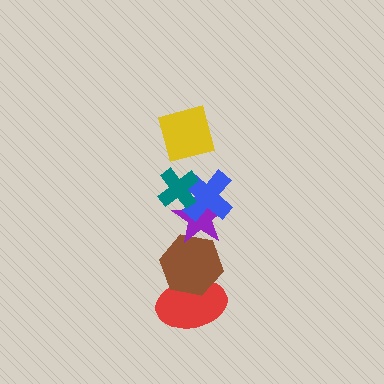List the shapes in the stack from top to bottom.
From top to bottom: the yellow square, the teal cross, the blue cross, the purple star, the brown hexagon, the red ellipse.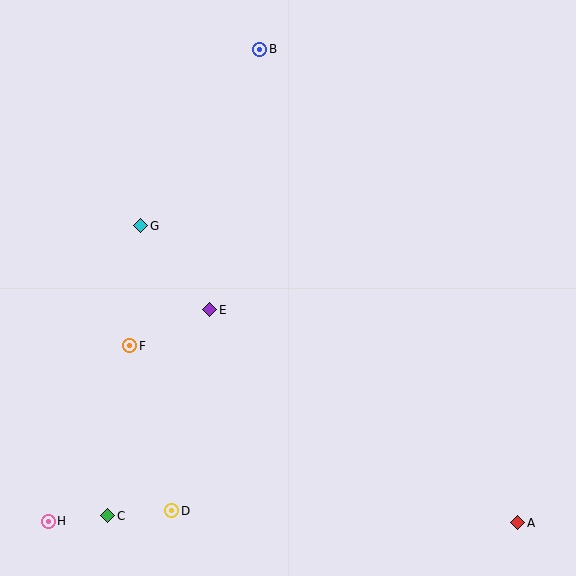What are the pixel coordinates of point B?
Point B is at (260, 49).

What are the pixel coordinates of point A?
Point A is at (518, 523).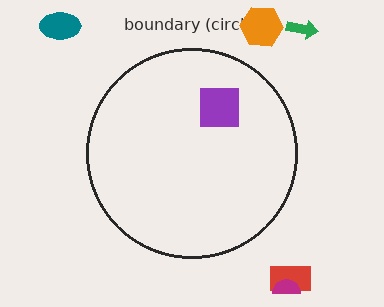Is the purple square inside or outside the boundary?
Inside.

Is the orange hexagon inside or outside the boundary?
Outside.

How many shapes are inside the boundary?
1 inside, 5 outside.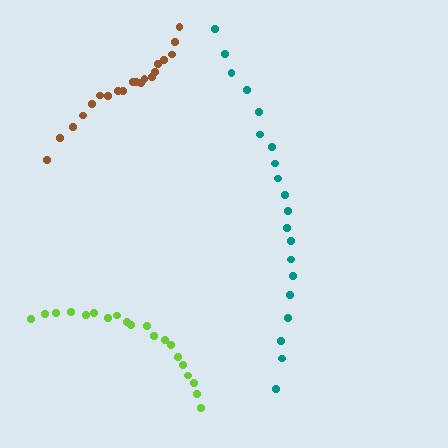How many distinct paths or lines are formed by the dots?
There are 3 distinct paths.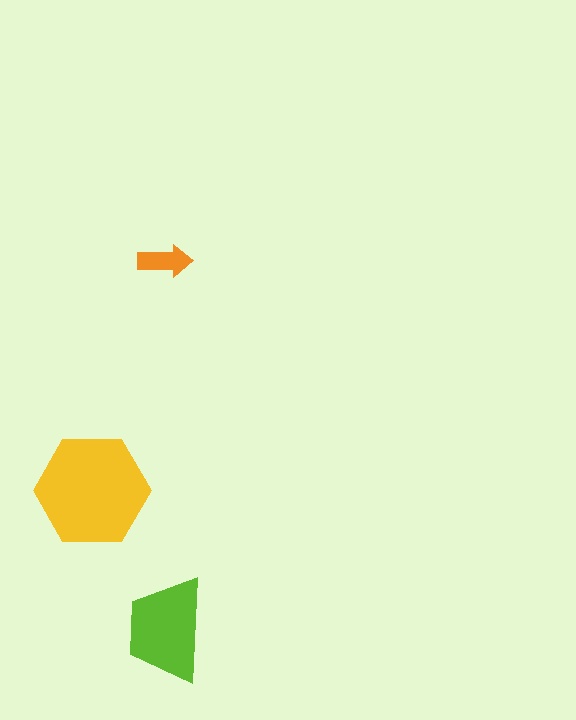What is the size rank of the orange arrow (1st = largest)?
3rd.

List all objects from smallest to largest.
The orange arrow, the lime trapezoid, the yellow hexagon.